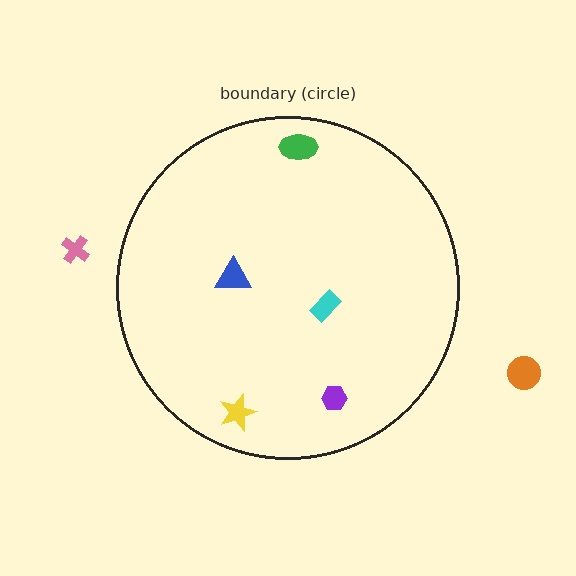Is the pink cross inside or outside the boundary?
Outside.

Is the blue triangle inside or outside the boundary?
Inside.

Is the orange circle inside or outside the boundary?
Outside.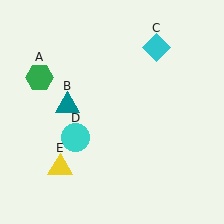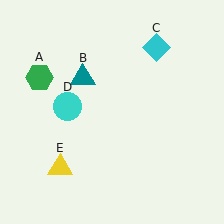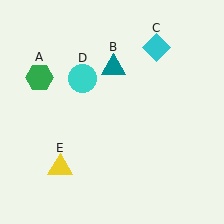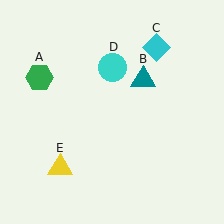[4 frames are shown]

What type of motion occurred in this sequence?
The teal triangle (object B), cyan circle (object D) rotated clockwise around the center of the scene.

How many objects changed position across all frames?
2 objects changed position: teal triangle (object B), cyan circle (object D).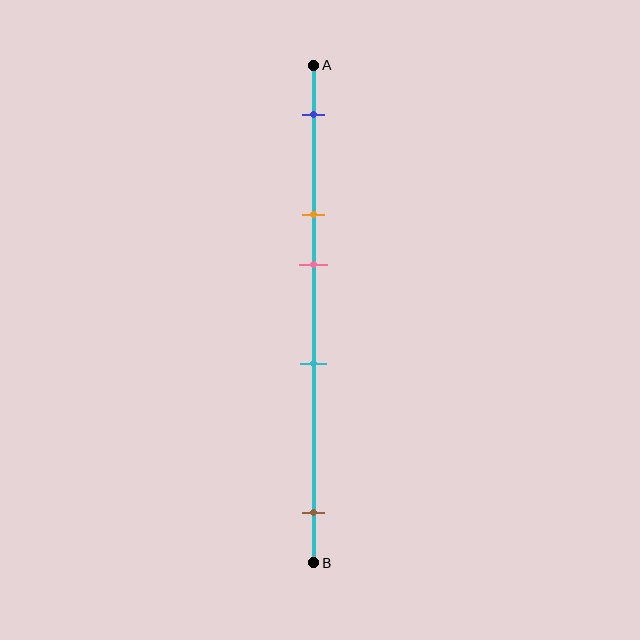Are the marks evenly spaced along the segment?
No, the marks are not evenly spaced.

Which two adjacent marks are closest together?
The orange and pink marks are the closest adjacent pair.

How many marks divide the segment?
There are 5 marks dividing the segment.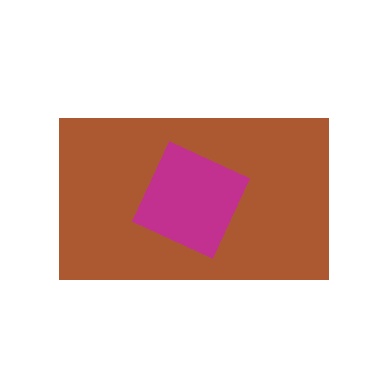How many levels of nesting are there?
2.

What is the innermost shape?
The magenta square.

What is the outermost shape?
The brown rectangle.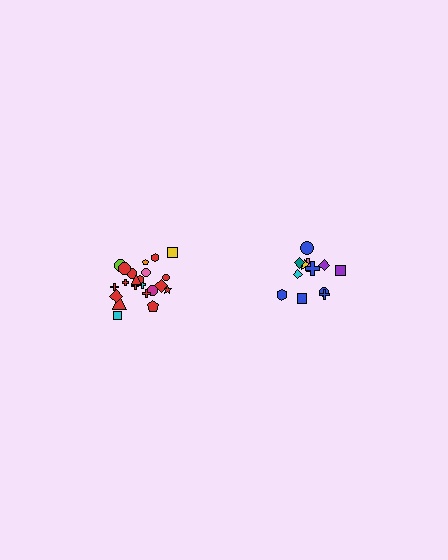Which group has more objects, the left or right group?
The left group.